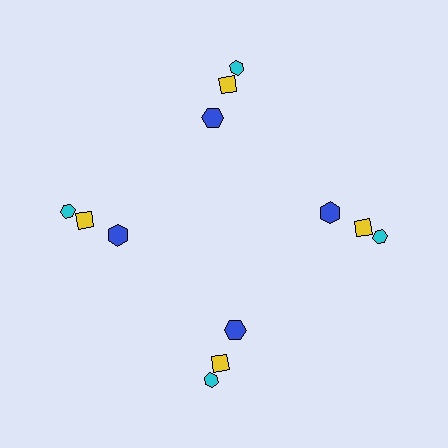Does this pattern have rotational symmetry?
Yes, this pattern has 4-fold rotational symmetry. It looks the same after rotating 90 degrees around the center.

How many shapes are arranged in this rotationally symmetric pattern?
There are 12 shapes, arranged in 4 groups of 3.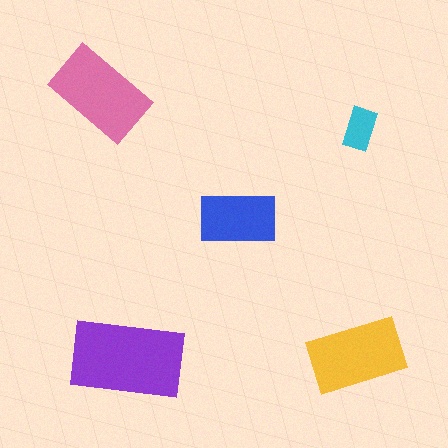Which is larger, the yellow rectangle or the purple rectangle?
The purple one.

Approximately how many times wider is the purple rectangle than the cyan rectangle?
About 2.5 times wider.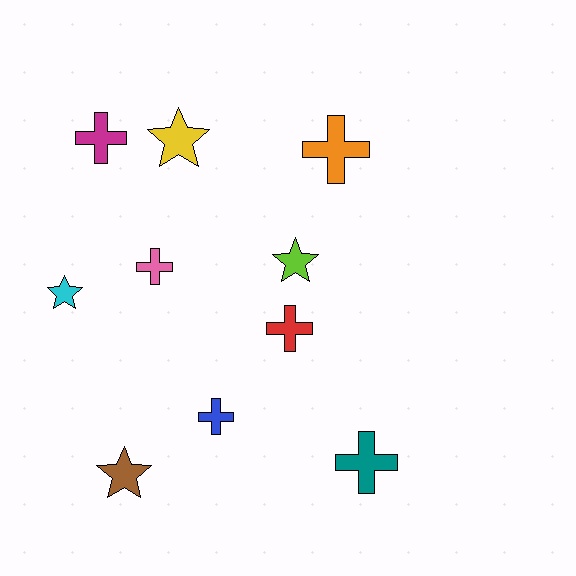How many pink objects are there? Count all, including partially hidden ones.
There is 1 pink object.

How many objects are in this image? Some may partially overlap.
There are 10 objects.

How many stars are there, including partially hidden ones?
There are 4 stars.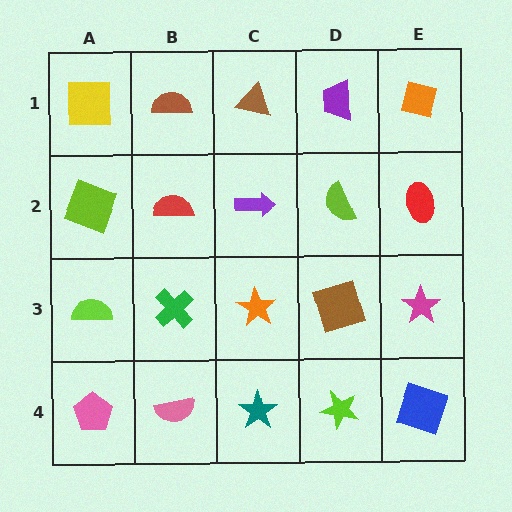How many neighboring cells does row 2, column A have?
3.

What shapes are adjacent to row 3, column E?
A red ellipse (row 2, column E), a blue square (row 4, column E), a brown square (row 3, column D).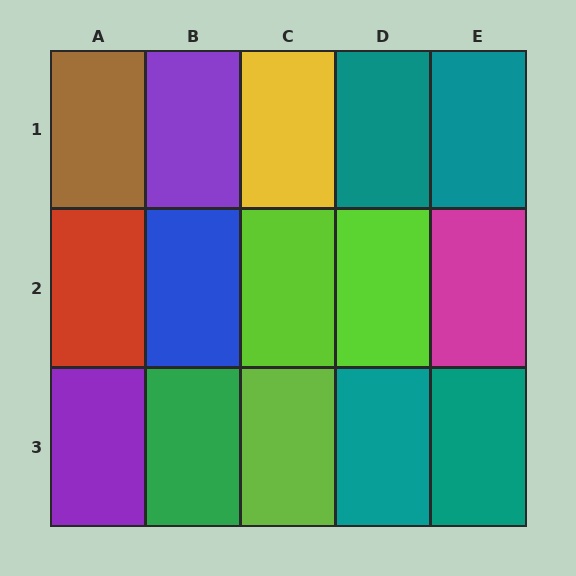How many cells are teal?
4 cells are teal.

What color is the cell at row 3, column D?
Teal.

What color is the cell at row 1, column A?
Brown.